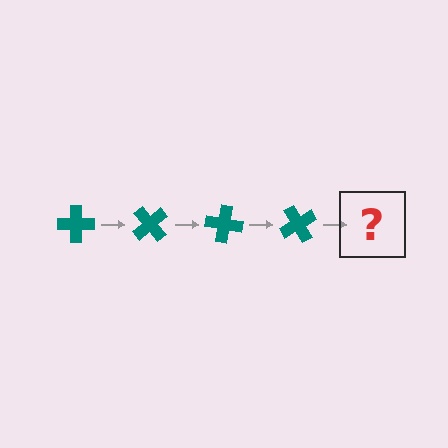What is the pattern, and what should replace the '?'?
The pattern is that the cross rotates 50 degrees each step. The '?' should be a teal cross rotated 200 degrees.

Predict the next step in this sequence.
The next step is a teal cross rotated 200 degrees.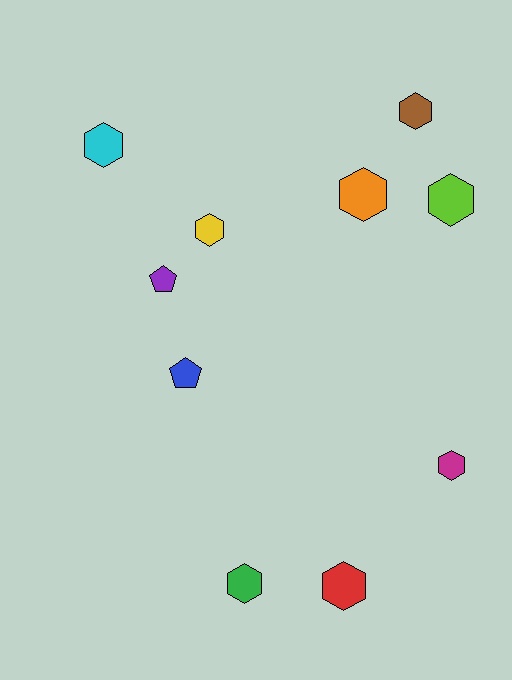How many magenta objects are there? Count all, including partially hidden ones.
There is 1 magenta object.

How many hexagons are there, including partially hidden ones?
There are 8 hexagons.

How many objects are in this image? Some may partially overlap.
There are 10 objects.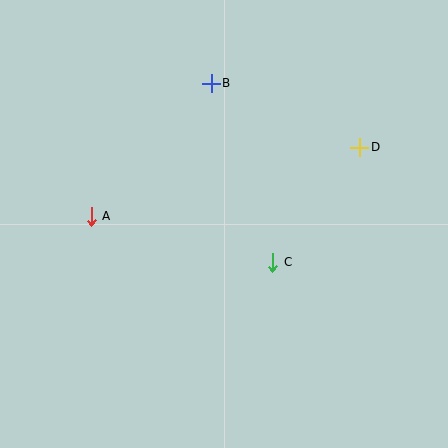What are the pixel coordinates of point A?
Point A is at (91, 216).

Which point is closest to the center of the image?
Point C at (273, 262) is closest to the center.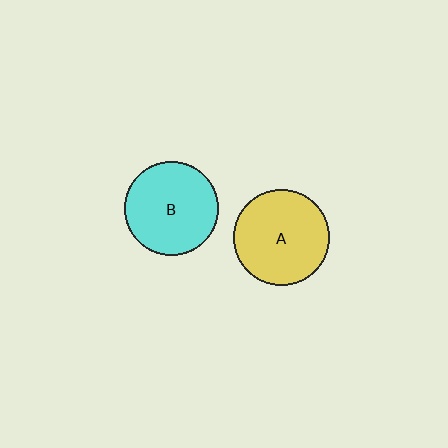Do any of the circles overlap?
No, none of the circles overlap.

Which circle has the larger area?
Circle A (yellow).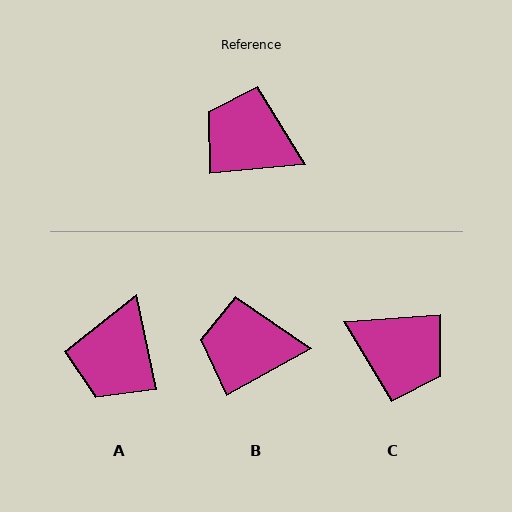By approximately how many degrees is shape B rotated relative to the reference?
Approximately 24 degrees counter-clockwise.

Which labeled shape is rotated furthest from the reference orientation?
C, about 180 degrees away.